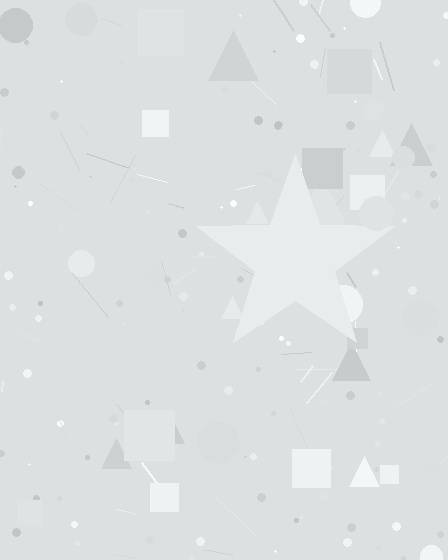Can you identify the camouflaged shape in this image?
The camouflaged shape is a star.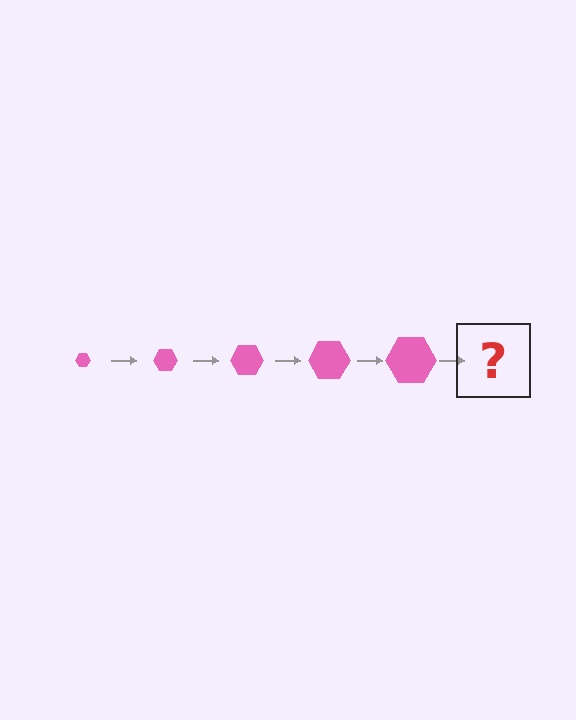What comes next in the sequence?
The next element should be a pink hexagon, larger than the previous one.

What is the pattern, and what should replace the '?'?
The pattern is that the hexagon gets progressively larger each step. The '?' should be a pink hexagon, larger than the previous one.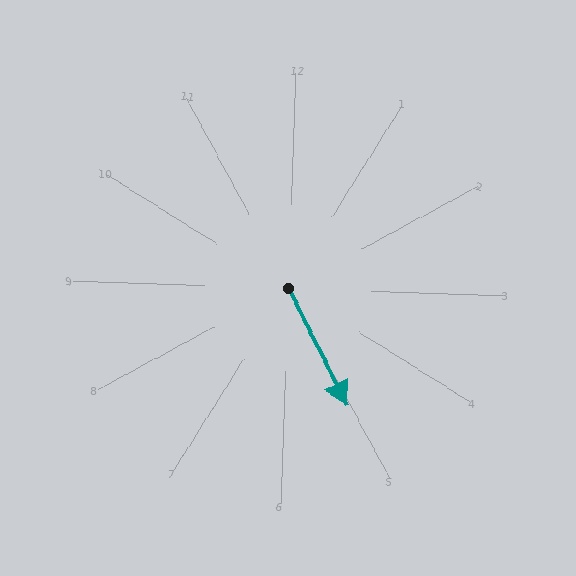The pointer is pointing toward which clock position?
Roughly 5 o'clock.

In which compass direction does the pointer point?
Southeast.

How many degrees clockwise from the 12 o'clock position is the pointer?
Approximately 152 degrees.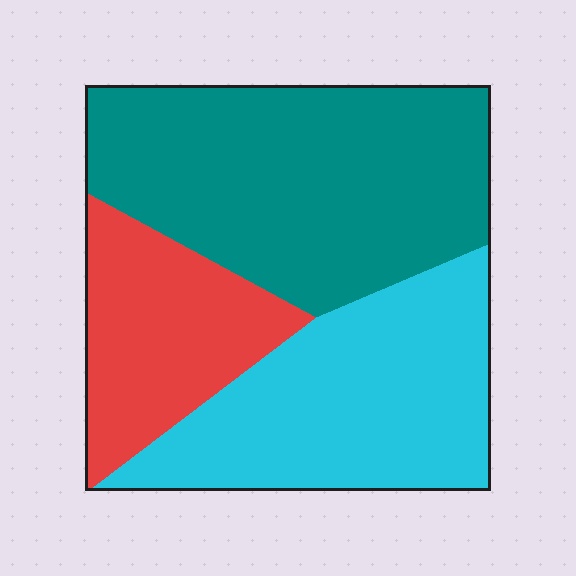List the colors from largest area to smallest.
From largest to smallest: teal, cyan, red.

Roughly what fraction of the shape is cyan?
Cyan covers about 35% of the shape.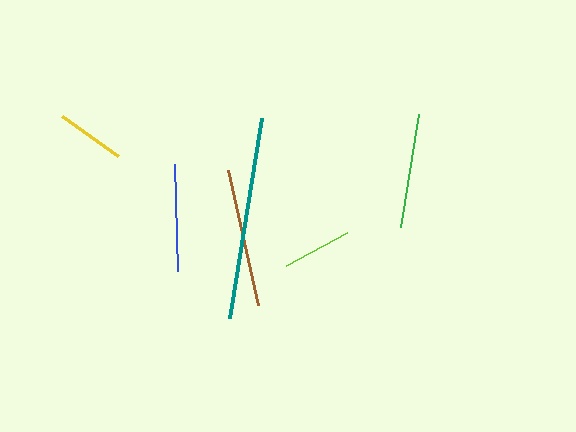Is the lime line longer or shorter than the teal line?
The teal line is longer than the lime line.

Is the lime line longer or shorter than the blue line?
The blue line is longer than the lime line.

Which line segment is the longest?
The teal line is the longest at approximately 202 pixels.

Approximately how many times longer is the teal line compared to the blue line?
The teal line is approximately 1.9 times the length of the blue line.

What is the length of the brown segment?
The brown segment is approximately 138 pixels long.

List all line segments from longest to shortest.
From longest to shortest: teal, brown, green, blue, yellow, lime.